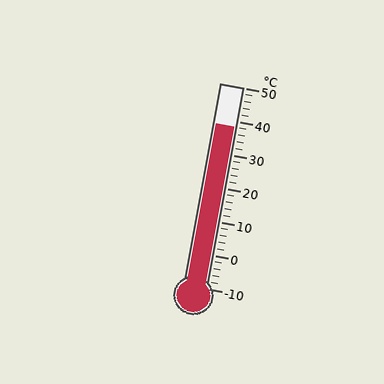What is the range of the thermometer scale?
The thermometer scale ranges from -10°C to 50°C.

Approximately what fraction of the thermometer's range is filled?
The thermometer is filled to approximately 80% of its range.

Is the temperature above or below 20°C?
The temperature is above 20°C.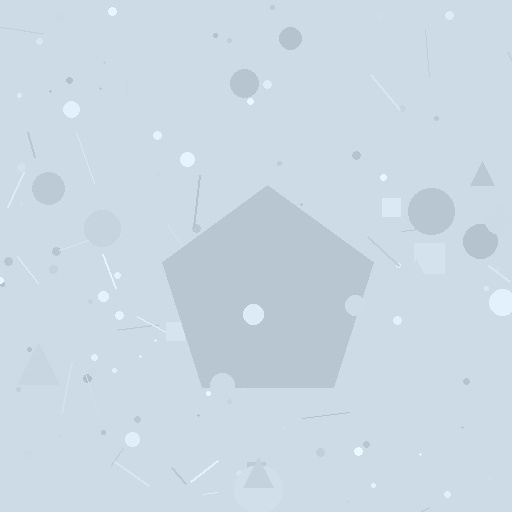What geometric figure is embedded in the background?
A pentagon is embedded in the background.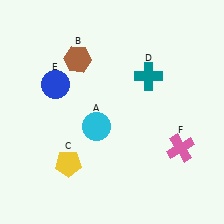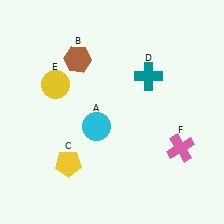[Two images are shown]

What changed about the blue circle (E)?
In Image 1, E is blue. In Image 2, it changed to yellow.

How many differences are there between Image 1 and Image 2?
There is 1 difference between the two images.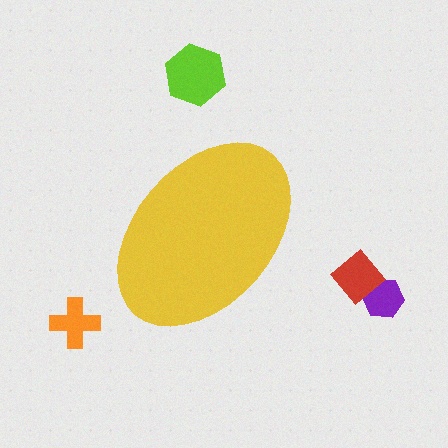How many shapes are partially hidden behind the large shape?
0 shapes are partially hidden.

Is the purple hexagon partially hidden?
No, the purple hexagon is fully visible.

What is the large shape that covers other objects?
A yellow ellipse.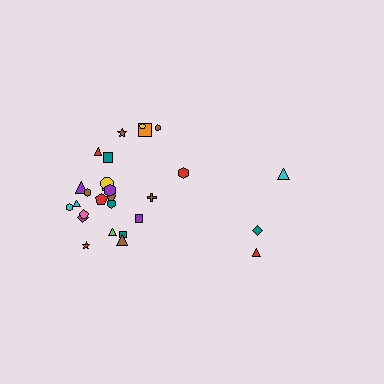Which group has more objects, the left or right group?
The left group.